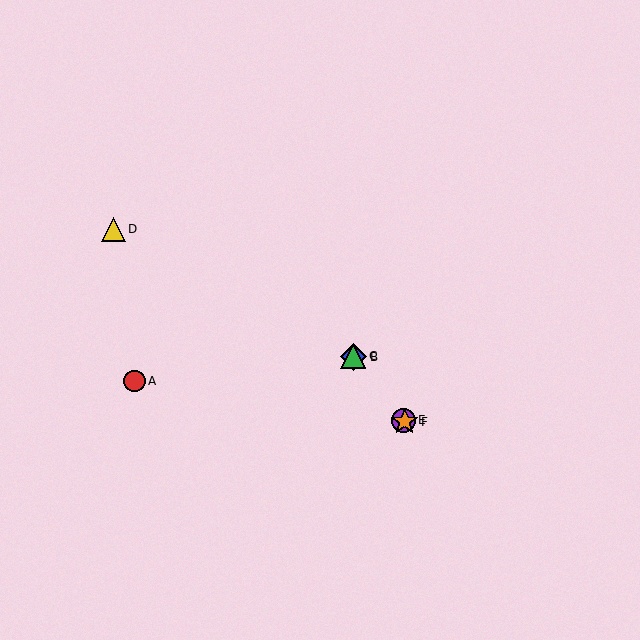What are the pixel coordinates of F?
Object F is at (405, 422).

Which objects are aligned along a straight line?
Objects B, C, E, F are aligned along a straight line.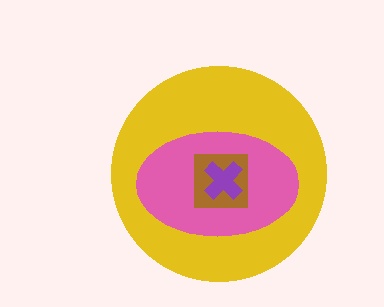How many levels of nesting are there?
4.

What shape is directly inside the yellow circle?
The pink ellipse.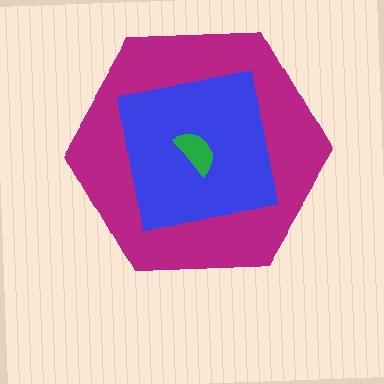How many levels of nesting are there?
3.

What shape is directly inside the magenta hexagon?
The blue square.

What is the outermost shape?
The magenta hexagon.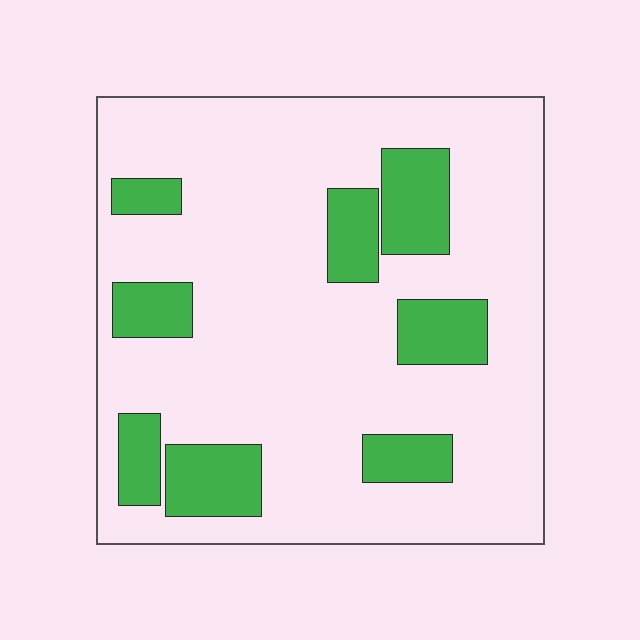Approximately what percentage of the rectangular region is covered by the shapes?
Approximately 20%.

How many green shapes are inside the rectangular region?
8.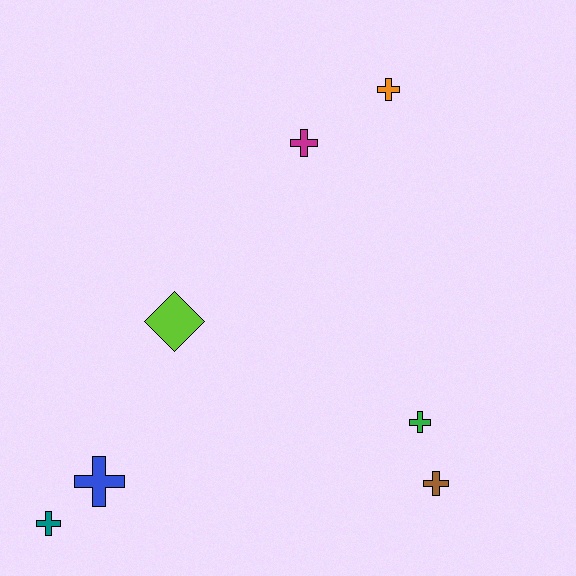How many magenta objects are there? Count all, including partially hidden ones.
There is 1 magenta object.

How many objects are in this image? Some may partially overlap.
There are 7 objects.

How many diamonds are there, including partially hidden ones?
There is 1 diamond.